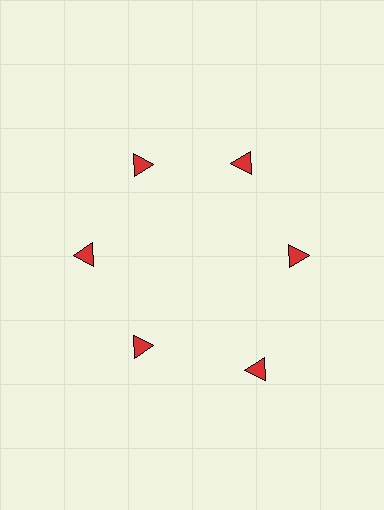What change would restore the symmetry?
The symmetry would be restored by moving it inward, back onto the ring so that all 6 triangles sit at equal angles and equal distance from the center.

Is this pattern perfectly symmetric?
No. The 6 red triangles are arranged in a ring, but one element near the 5 o'clock position is pushed outward from the center, breaking the 6-fold rotational symmetry.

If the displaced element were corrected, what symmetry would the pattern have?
It would have 6-fold rotational symmetry — the pattern would map onto itself every 60 degrees.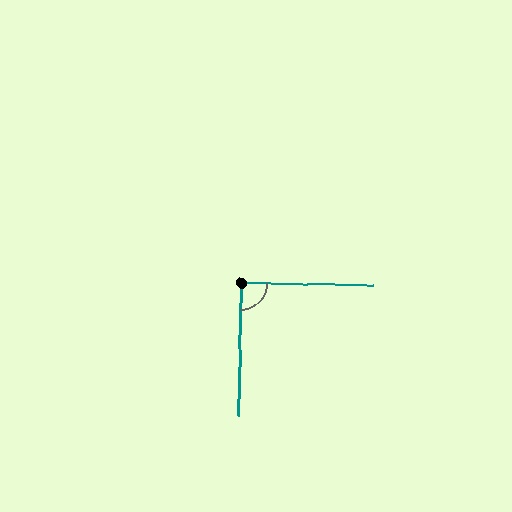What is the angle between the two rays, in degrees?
Approximately 90 degrees.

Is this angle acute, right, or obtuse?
It is approximately a right angle.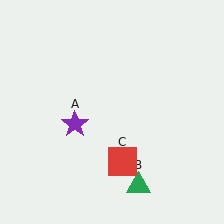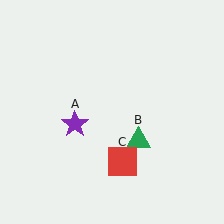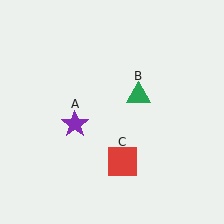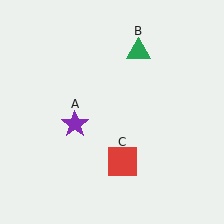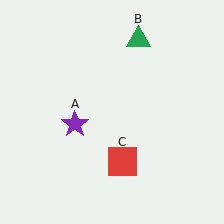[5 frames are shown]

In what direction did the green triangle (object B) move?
The green triangle (object B) moved up.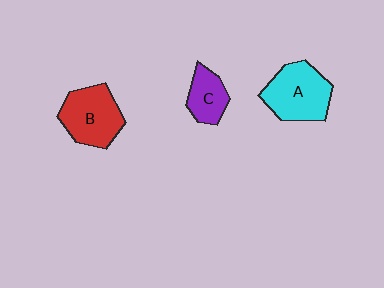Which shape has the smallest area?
Shape C (purple).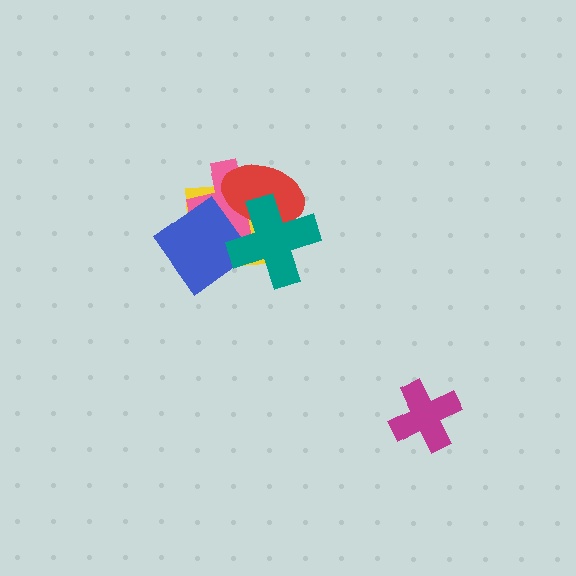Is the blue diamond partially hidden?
Yes, it is partially covered by another shape.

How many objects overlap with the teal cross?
4 objects overlap with the teal cross.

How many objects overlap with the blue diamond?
3 objects overlap with the blue diamond.